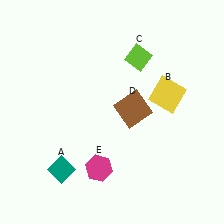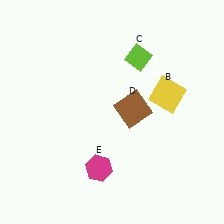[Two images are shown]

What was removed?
The teal diamond (A) was removed in Image 2.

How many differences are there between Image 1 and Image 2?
There is 1 difference between the two images.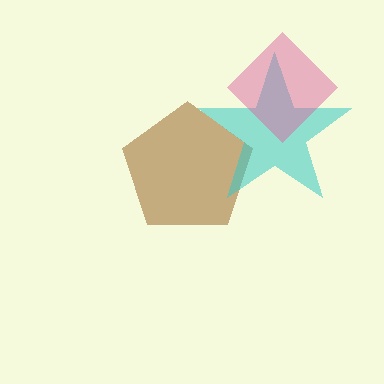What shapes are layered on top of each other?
The layered shapes are: a brown pentagon, a cyan star, a pink diamond.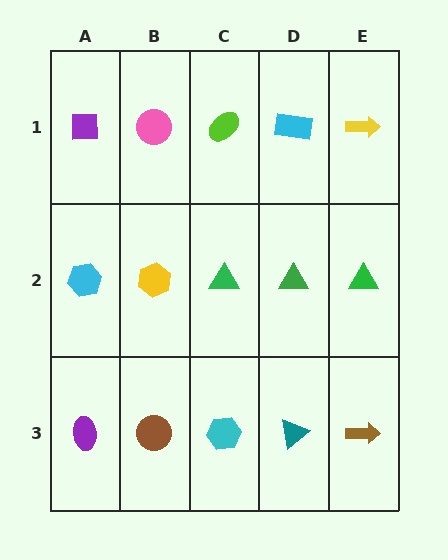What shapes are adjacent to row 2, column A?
A purple square (row 1, column A), a purple ellipse (row 3, column A), a yellow hexagon (row 2, column B).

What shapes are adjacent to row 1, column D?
A green triangle (row 2, column D), a lime ellipse (row 1, column C), a yellow arrow (row 1, column E).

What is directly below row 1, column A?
A cyan hexagon.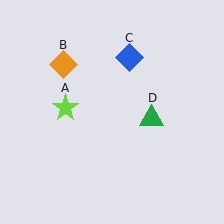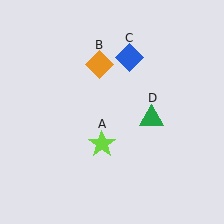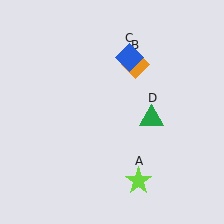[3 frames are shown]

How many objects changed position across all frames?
2 objects changed position: lime star (object A), orange diamond (object B).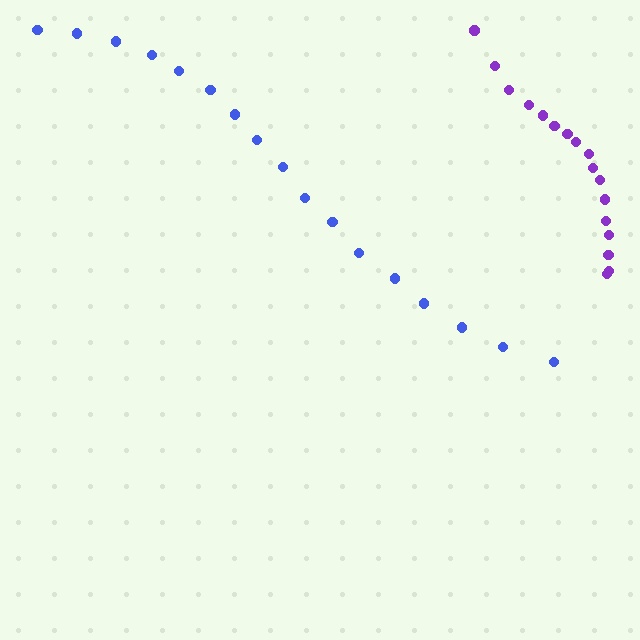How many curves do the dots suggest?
There are 2 distinct paths.